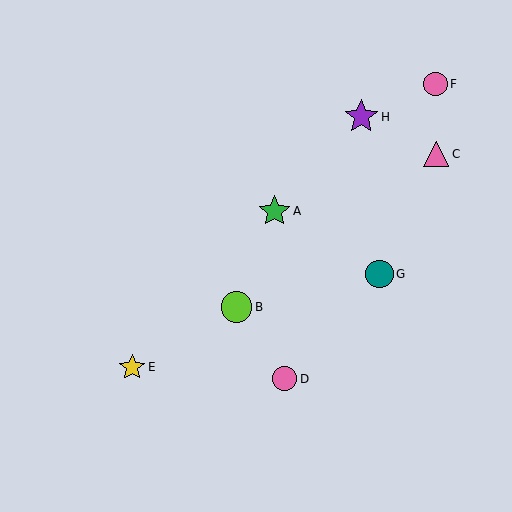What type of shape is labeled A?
Shape A is a green star.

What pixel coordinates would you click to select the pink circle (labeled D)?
Click at (285, 379) to select the pink circle D.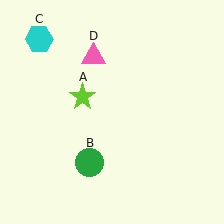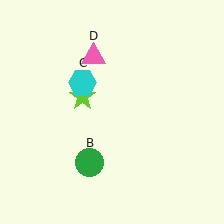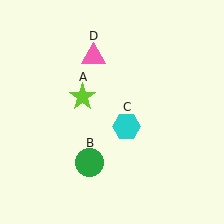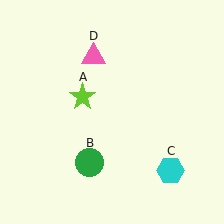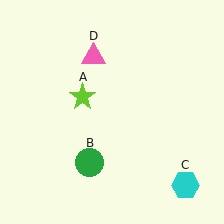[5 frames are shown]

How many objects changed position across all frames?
1 object changed position: cyan hexagon (object C).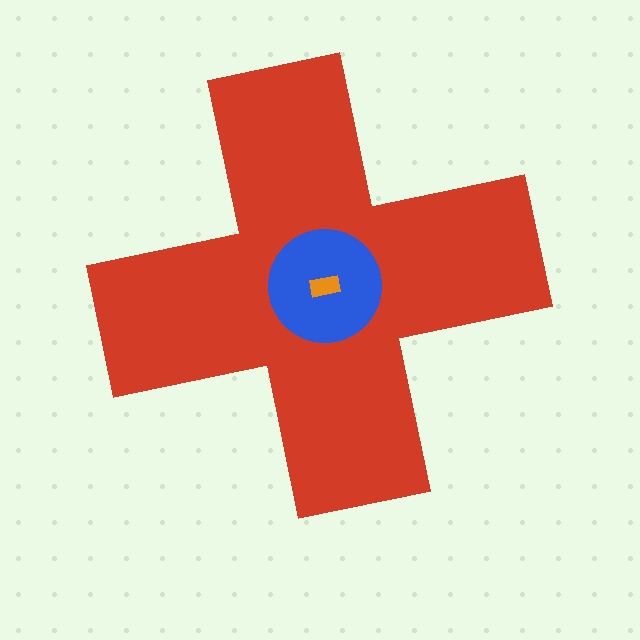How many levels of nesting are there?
3.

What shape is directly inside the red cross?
The blue circle.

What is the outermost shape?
The red cross.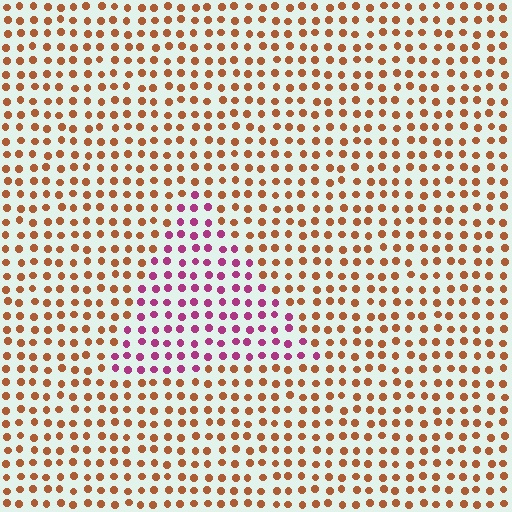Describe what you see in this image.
The image is filled with small brown elements in a uniform arrangement. A triangle-shaped region is visible where the elements are tinted to a slightly different hue, forming a subtle color boundary.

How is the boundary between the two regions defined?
The boundary is defined purely by a slight shift in hue (about 60 degrees). Spacing, size, and orientation are identical on both sides.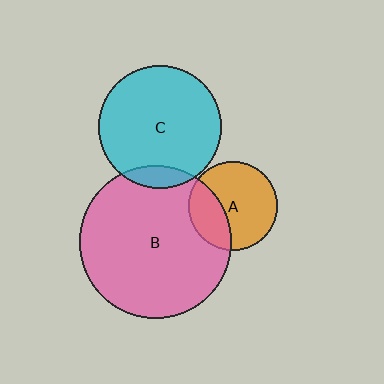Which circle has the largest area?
Circle B (pink).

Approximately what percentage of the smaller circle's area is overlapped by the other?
Approximately 10%.